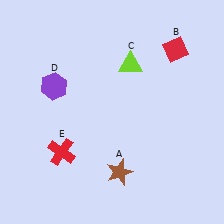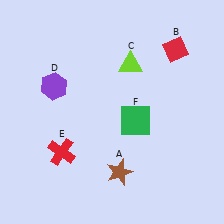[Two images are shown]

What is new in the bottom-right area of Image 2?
A green square (F) was added in the bottom-right area of Image 2.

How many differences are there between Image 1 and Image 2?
There is 1 difference between the two images.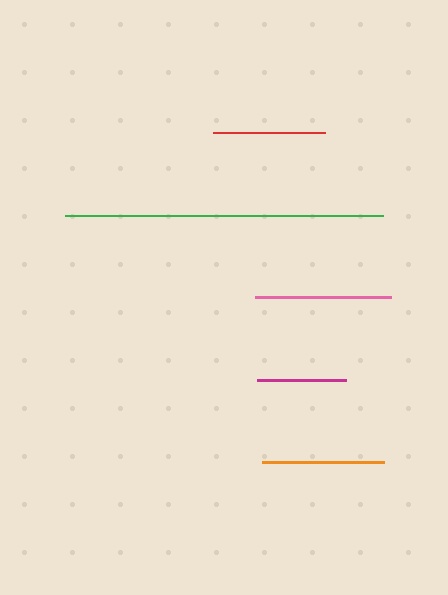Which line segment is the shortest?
The magenta line is the shortest at approximately 90 pixels.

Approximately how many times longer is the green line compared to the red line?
The green line is approximately 2.8 times the length of the red line.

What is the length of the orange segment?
The orange segment is approximately 121 pixels long.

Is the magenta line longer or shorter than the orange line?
The orange line is longer than the magenta line.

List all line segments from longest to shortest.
From longest to shortest: green, pink, orange, red, magenta.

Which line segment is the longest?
The green line is the longest at approximately 318 pixels.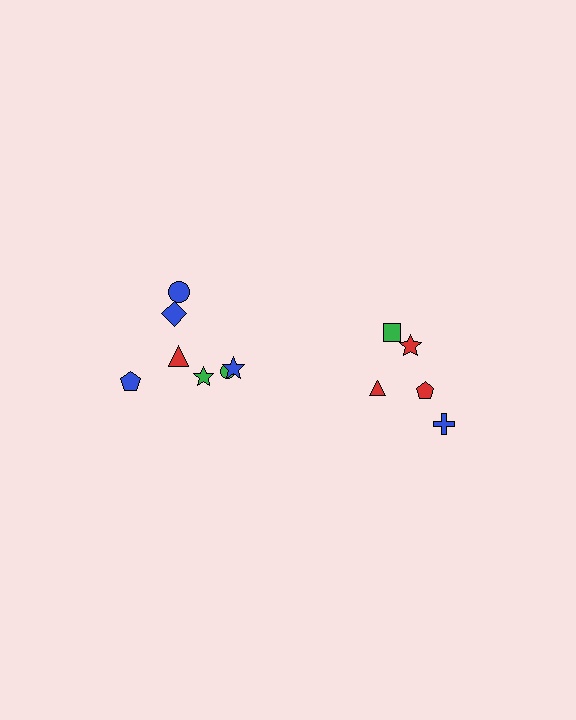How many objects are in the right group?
There are 5 objects.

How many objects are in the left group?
There are 7 objects.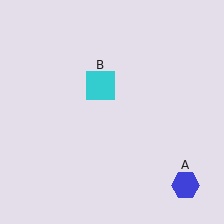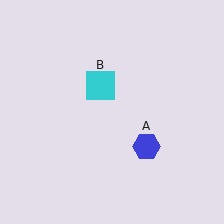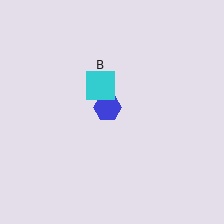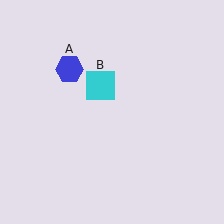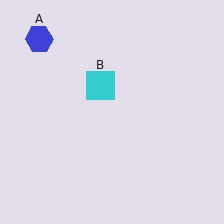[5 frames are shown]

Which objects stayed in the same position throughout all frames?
Cyan square (object B) remained stationary.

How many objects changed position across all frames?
1 object changed position: blue hexagon (object A).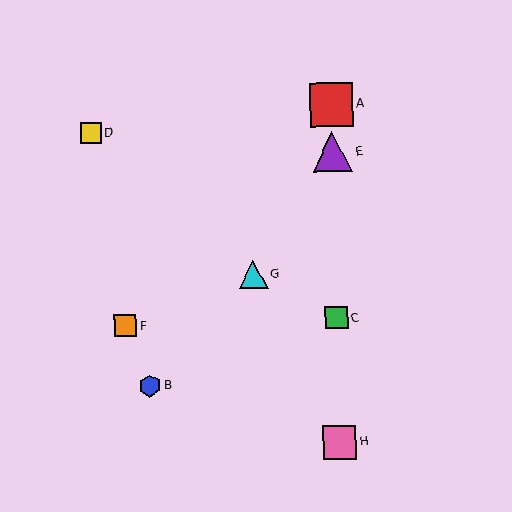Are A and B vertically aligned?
No, A is at x≈331 and B is at x≈150.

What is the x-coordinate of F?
Object F is at x≈125.